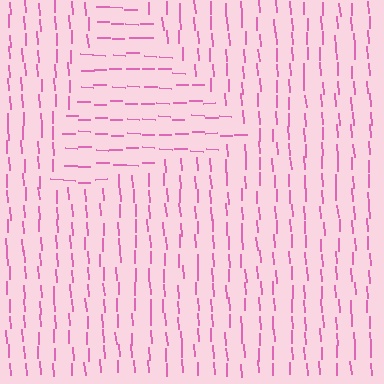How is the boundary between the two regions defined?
The boundary is defined purely by a change in line orientation (approximately 85 degrees difference). All lines are the same color and thickness.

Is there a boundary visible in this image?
Yes, there is a texture boundary formed by a change in line orientation.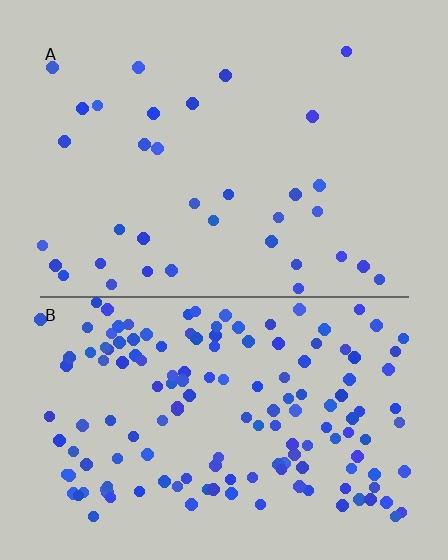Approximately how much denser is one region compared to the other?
Approximately 4.3× — region B over region A.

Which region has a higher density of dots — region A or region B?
B (the bottom).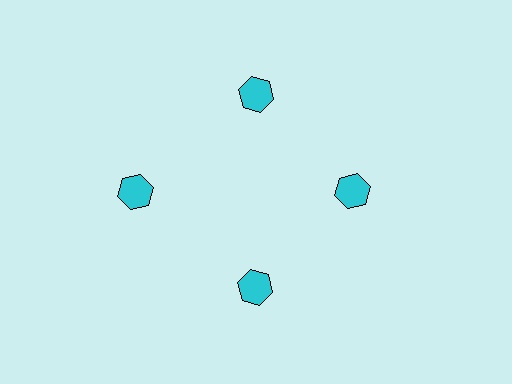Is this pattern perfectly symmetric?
No. The 4 cyan hexagons are arranged in a ring, but one element near the 9 o'clock position is pushed outward from the center, breaking the 4-fold rotational symmetry.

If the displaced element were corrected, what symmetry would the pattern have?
It would have 4-fold rotational symmetry — the pattern would map onto itself every 90 degrees.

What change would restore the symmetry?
The symmetry would be restored by moving it inward, back onto the ring so that all 4 hexagons sit at equal angles and equal distance from the center.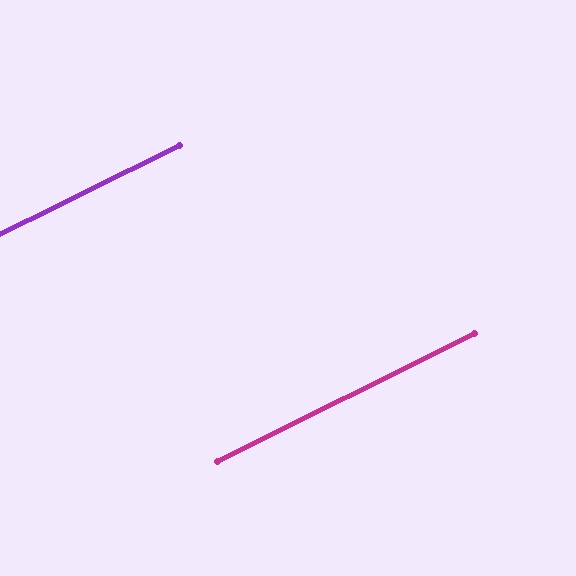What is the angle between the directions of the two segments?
Approximately 0 degrees.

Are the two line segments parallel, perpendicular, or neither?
Parallel — their directions differ by only 0.2°.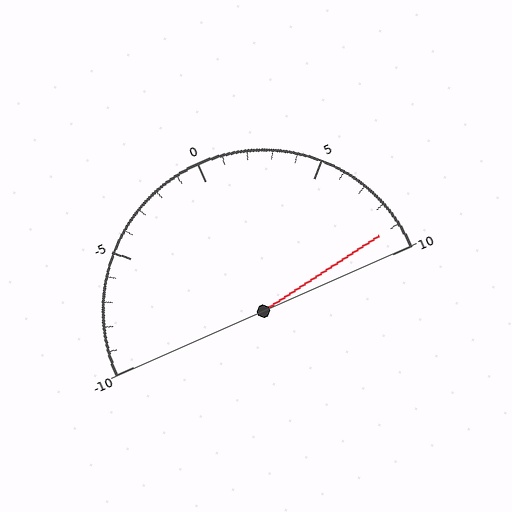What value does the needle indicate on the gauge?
The needle indicates approximately 9.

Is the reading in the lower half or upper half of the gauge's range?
The reading is in the upper half of the range (-10 to 10).